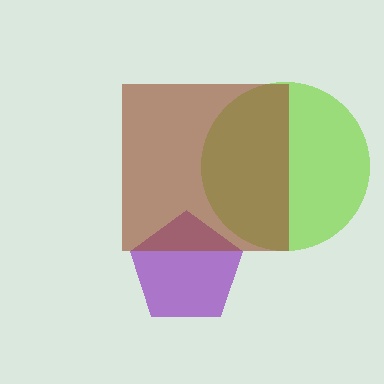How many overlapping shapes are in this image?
There are 3 overlapping shapes in the image.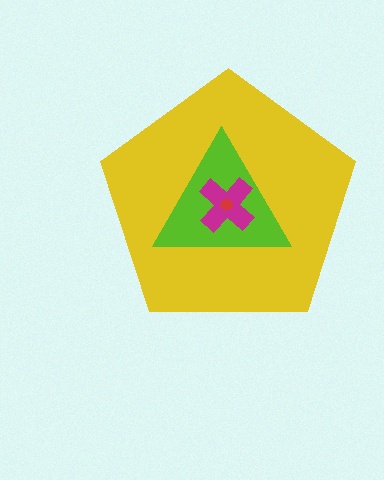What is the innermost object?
The red hexagon.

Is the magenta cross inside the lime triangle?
Yes.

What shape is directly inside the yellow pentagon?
The lime triangle.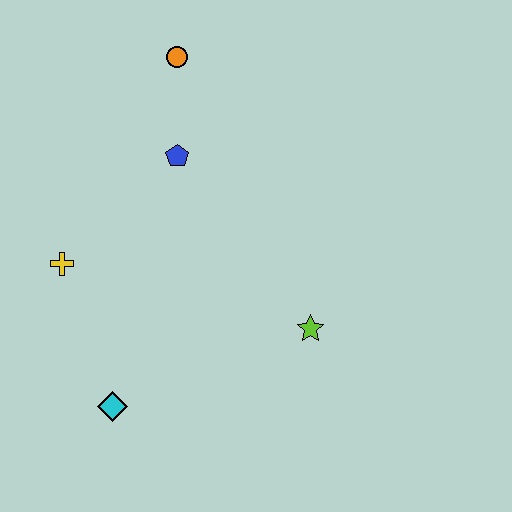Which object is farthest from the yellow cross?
The lime star is farthest from the yellow cross.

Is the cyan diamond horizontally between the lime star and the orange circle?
No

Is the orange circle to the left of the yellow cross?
No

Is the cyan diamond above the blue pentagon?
No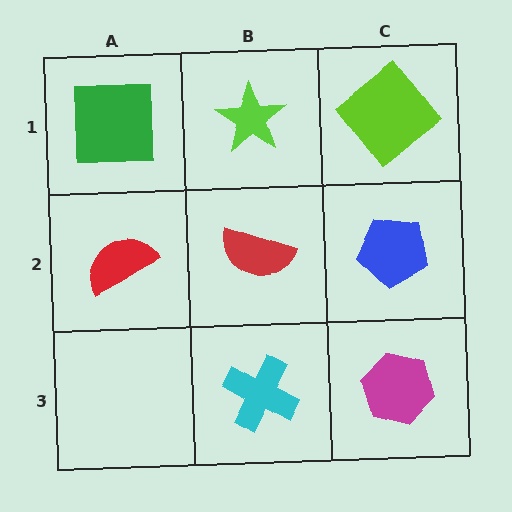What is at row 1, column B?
A lime star.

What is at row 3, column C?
A magenta hexagon.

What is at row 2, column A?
A red semicircle.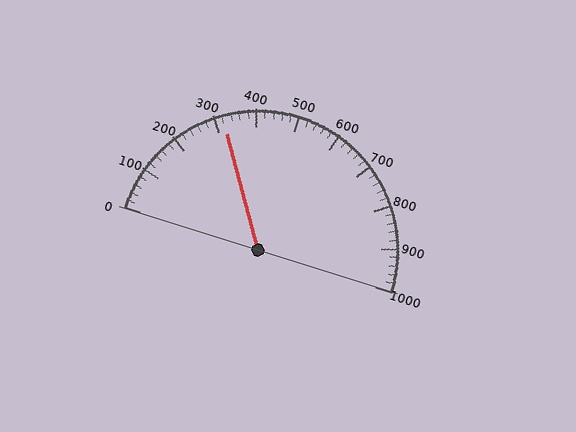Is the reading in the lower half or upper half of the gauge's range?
The reading is in the lower half of the range (0 to 1000).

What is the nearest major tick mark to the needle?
The nearest major tick mark is 300.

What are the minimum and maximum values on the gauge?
The gauge ranges from 0 to 1000.